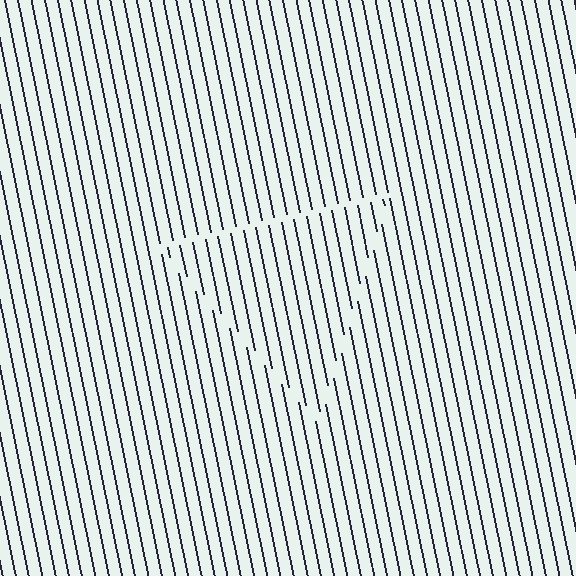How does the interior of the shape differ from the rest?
The interior of the shape contains the same grating, shifted by half a period — the contour is defined by the phase discontinuity where line-ends from the inner and outer gratings abut.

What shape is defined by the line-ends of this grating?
An illusory triangle. The interior of the shape contains the same grating, shifted by half a period — the contour is defined by the phase discontinuity where line-ends from the inner and outer gratings abut.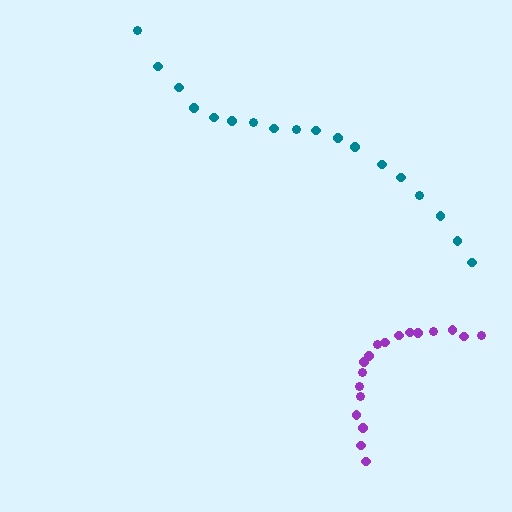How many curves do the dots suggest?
There are 2 distinct paths.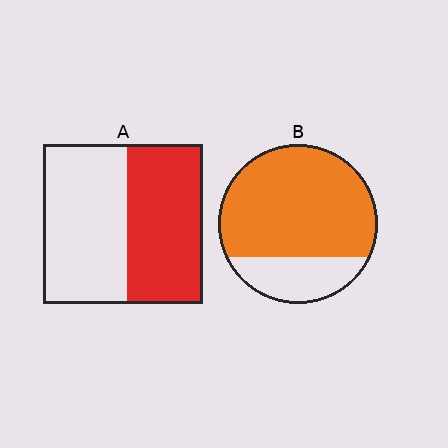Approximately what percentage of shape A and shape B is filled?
A is approximately 50% and B is approximately 75%.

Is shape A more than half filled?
Roughly half.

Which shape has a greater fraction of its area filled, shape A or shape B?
Shape B.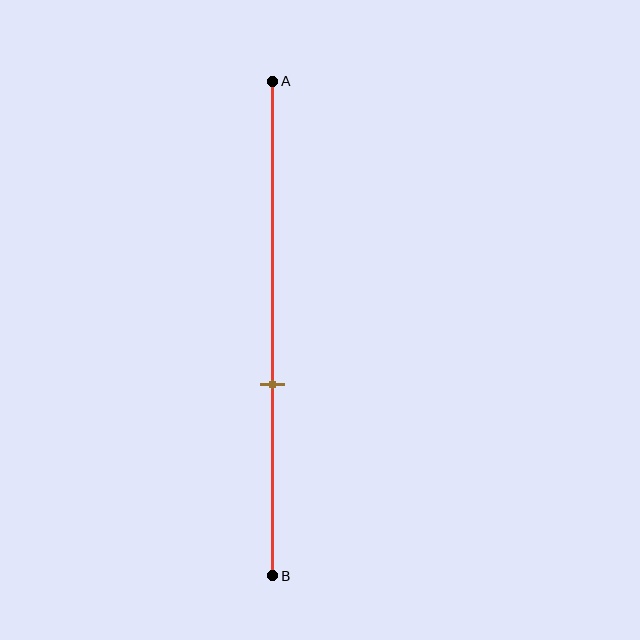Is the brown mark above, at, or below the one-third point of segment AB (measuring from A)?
The brown mark is below the one-third point of segment AB.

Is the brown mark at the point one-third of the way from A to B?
No, the mark is at about 60% from A, not at the 33% one-third point.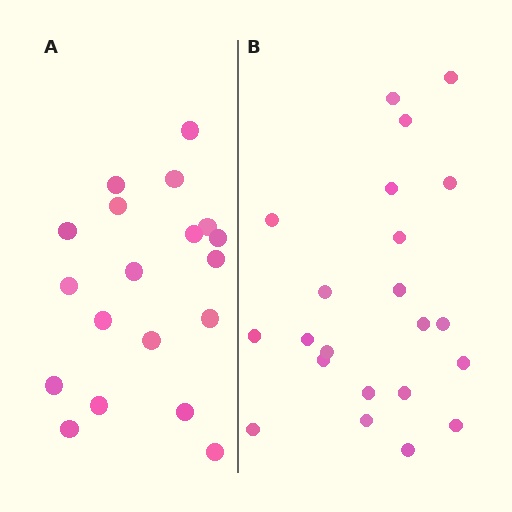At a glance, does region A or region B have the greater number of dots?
Region B (the right region) has more dots.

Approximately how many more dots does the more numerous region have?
Region B has just a few more — roughly 2 or 3 more dots than region A.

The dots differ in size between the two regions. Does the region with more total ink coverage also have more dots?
No. Region A has more total ink coverage because its dots are larger, but region B actually contains more individual dots. Total area can be misleading — the number of items is what matters here.